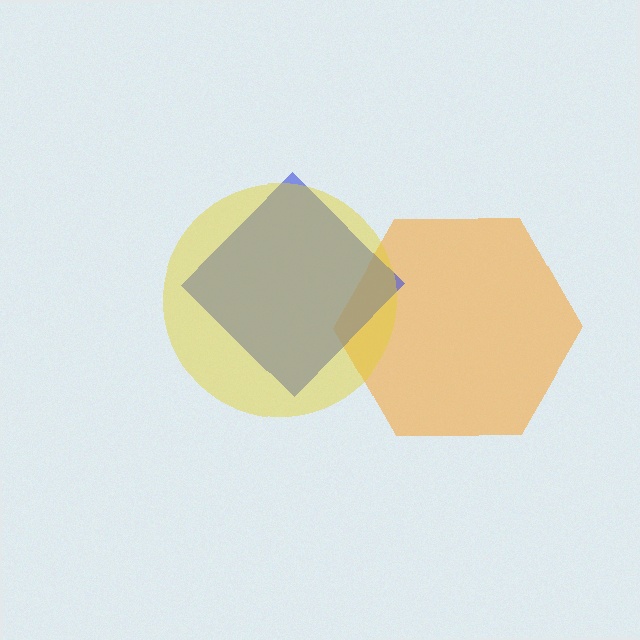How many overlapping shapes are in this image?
There are 3 overlapping shapes in the image.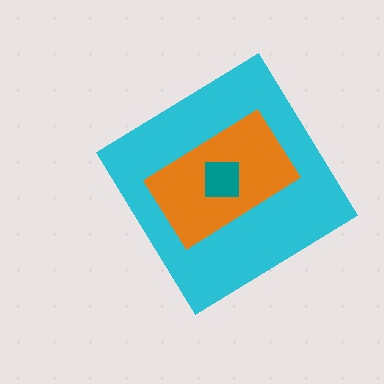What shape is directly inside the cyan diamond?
The orange rectangle.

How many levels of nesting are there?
3.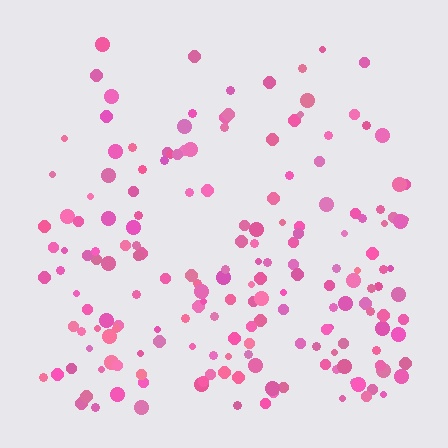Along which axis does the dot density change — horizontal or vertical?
Vertical.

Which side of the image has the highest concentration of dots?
The bottom.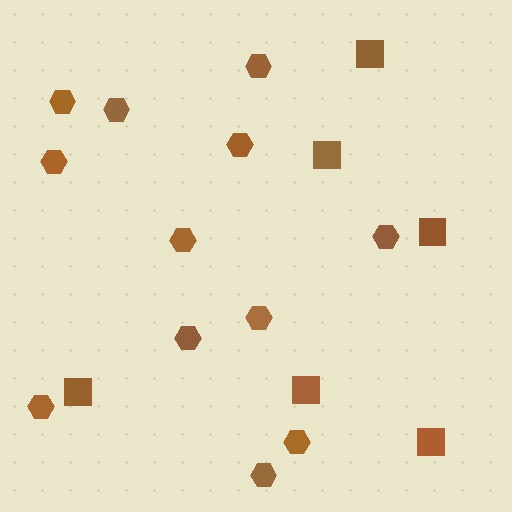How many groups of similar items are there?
There are 2 groups: one group of squares (6) and one group of hexagons (12).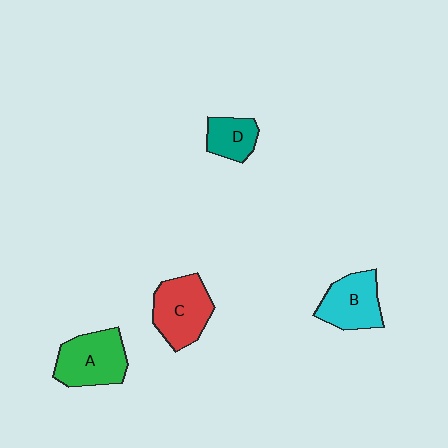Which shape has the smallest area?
Shape D (teal).